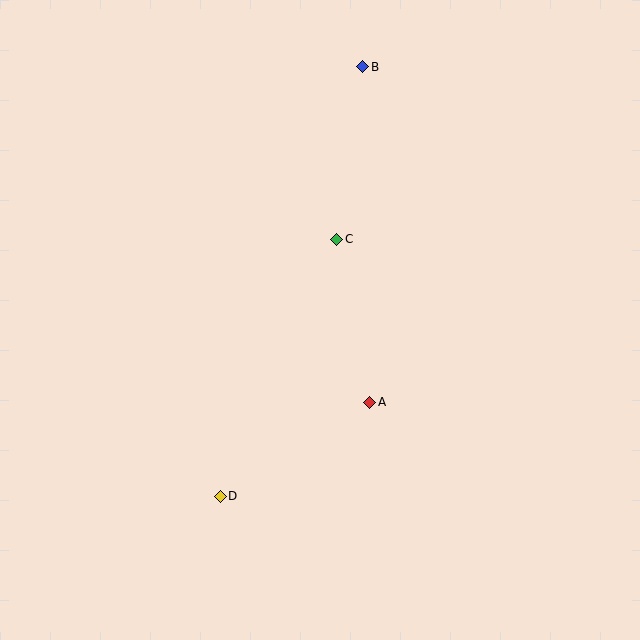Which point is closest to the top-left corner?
Point B is closest to the top-left corner.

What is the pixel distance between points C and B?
The distance between C and B is 174 pixels.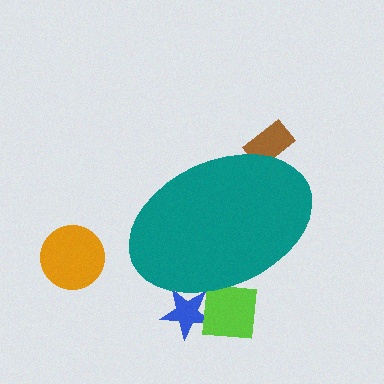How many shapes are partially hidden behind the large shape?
3 shapes are partially hidden.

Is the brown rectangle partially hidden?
Yes, the brown rectangle is partially hidden behind the teal ellipse.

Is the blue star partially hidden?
Yes, the blue star is partially hidden behind the teal ellipse.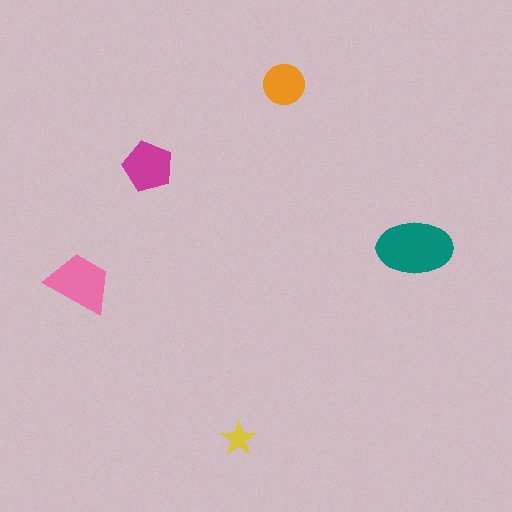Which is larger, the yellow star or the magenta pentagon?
The magenta pentagon.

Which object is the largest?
The teal ellipse.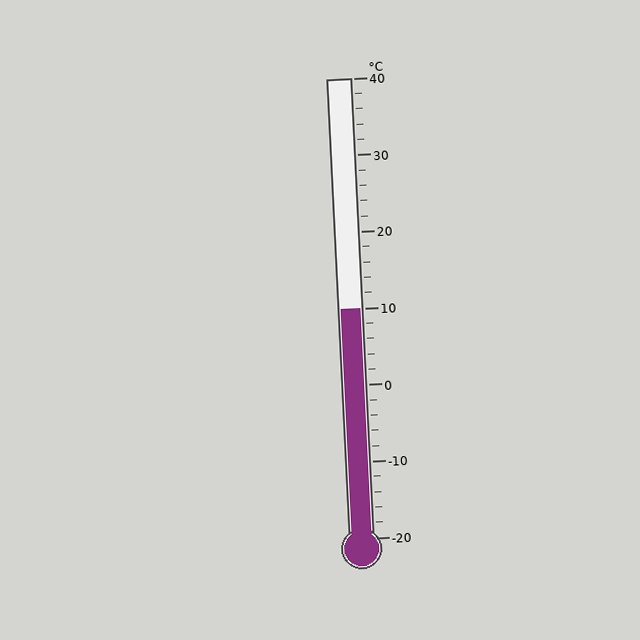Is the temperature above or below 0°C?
The temperature is above 0°C.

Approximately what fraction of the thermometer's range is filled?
The thermometer is filled to approximately 50% of its range.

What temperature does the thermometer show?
The thermometer shows approximately 10°C.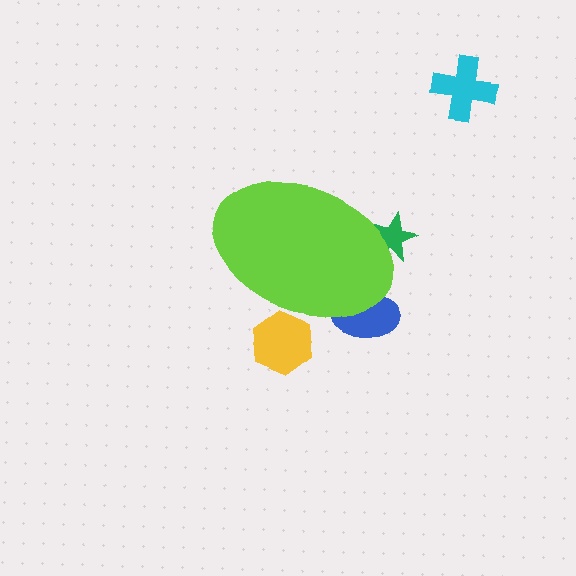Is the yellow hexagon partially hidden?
Yes, the yellow hexagon is partially hidden behind the lime ellipse.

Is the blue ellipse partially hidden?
Yes, the blue ellipse is partially hidden behind the lime ellipse.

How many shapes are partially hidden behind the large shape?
3 shapes are partially hidden.